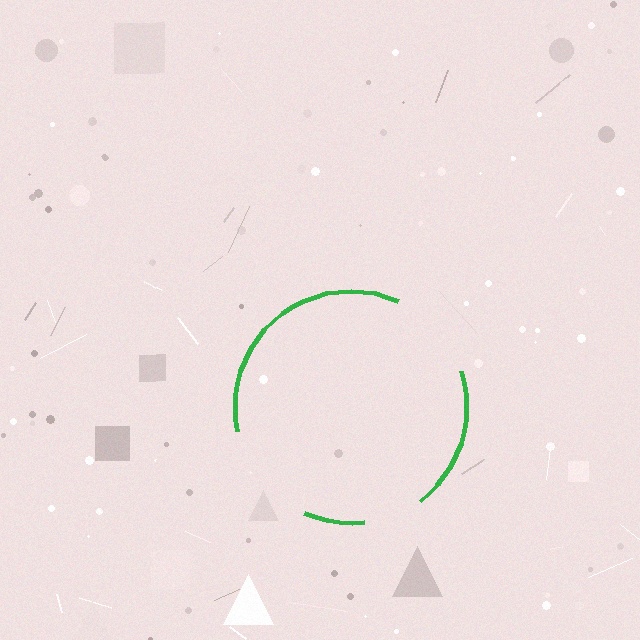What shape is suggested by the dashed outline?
The dashed outline suggests a circle.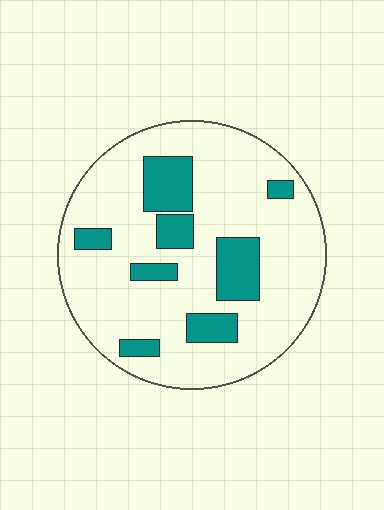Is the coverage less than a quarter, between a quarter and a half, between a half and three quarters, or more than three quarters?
Less than a quarter.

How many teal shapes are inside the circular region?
8.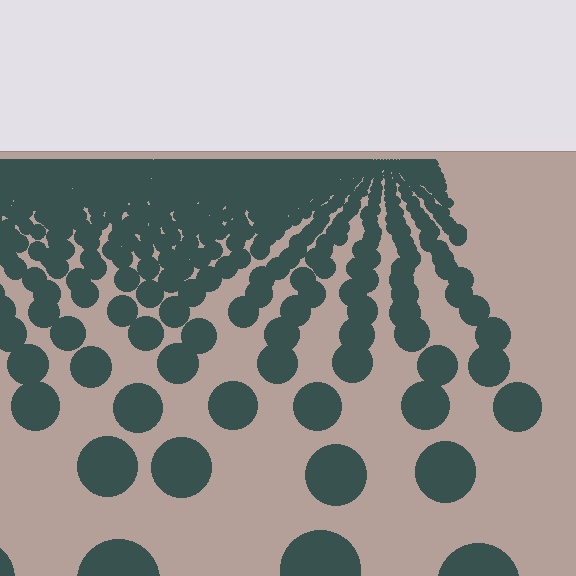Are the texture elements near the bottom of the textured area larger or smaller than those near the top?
Larger. Near the bottom, elements are closer to the viewer and appear at a bigger on-screen size.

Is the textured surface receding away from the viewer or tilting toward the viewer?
The surface is receding away from the viewer. Texture elements get smaller and denser toward the top.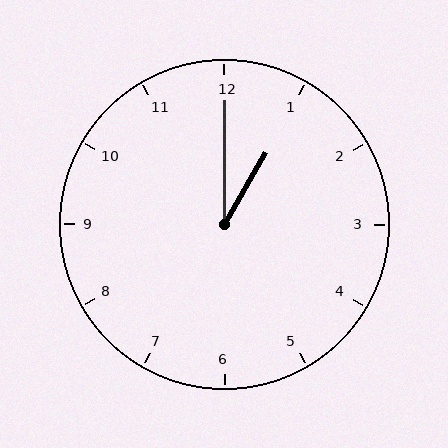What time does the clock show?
1:00.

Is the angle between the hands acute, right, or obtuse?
It is acute.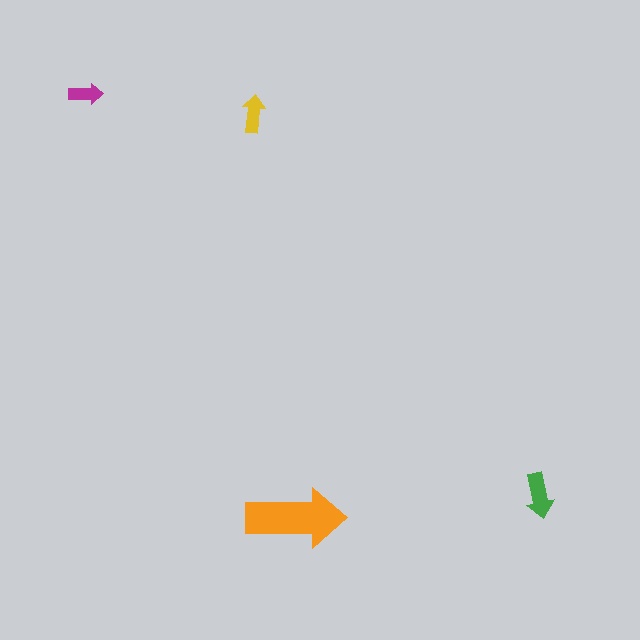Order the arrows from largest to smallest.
the orange one, the green one, the yellow one, the magenta one.